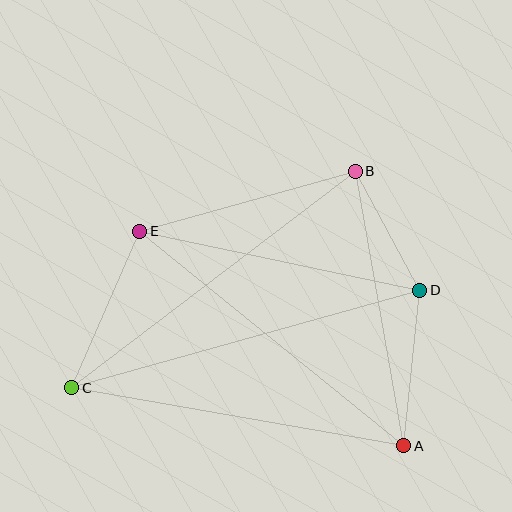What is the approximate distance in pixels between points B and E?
The distance between B and E is approximately 224 pixels.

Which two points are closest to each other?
Points B and D are closest to each other.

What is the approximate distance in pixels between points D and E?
The distance between D and E is approximately 286 pixels.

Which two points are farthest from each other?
Points C and D are farthest from each other.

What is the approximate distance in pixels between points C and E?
The distance between C and E is approximately 170 pixels.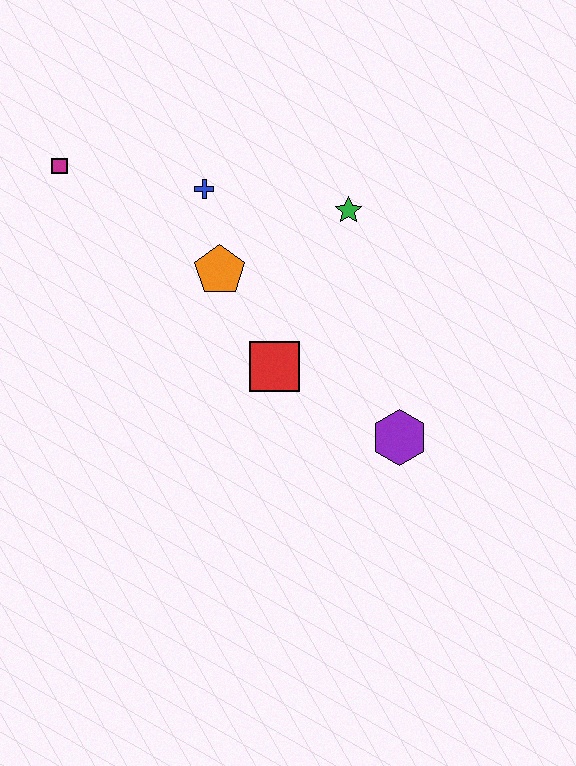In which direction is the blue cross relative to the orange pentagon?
The blue cross is above the orange pentagon.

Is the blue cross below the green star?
No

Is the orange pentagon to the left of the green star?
Yes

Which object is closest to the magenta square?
The blue cross is closest to the magenta square.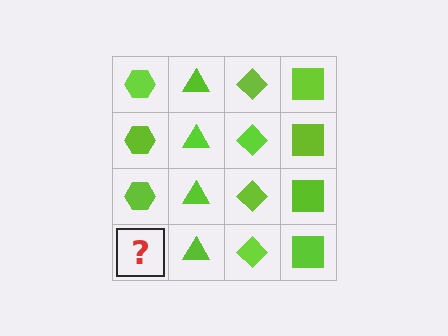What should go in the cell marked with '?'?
The missing cell should contain a lime hexagon.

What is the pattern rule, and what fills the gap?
The rule is that each column has a consistent shape. The gap should be filled with a lime hexagon.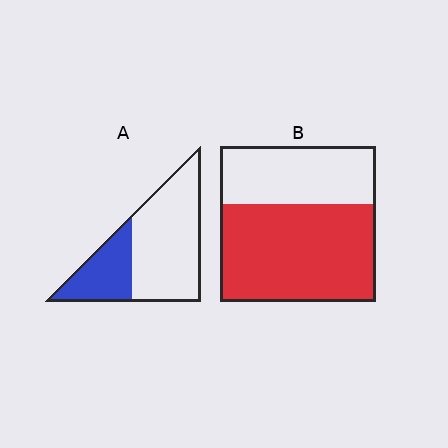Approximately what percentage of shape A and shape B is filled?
A is approximately 30% and B is approximately 65%.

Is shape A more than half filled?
No.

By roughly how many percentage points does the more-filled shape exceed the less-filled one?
By roughly 30 percentage points (B over A).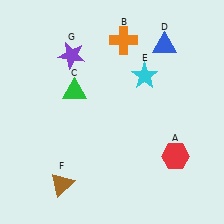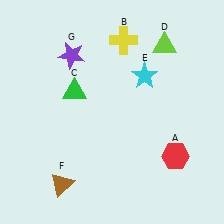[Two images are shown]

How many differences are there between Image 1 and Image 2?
There are 2 differences between the two images.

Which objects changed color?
B changed from orange to yellow. D changed from blue to lime.